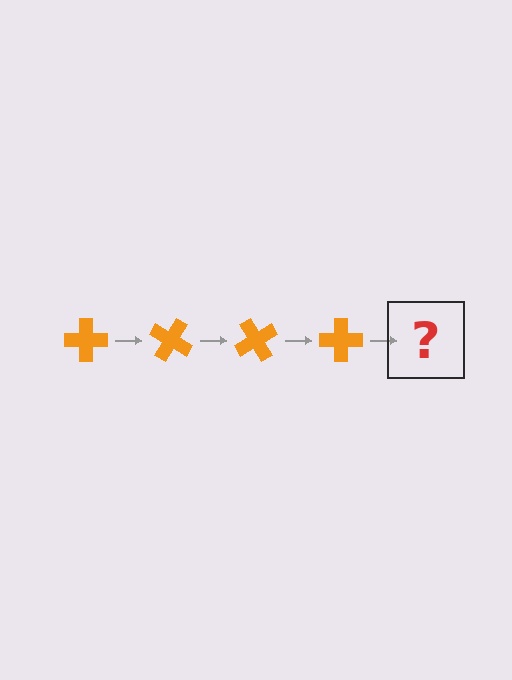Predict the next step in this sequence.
The next step is an orange cross rotated 120 degrees.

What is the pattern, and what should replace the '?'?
The pattern is that the cross rotates 30 degrees each step. The '?' should be an orange cross rotated 120 degrees.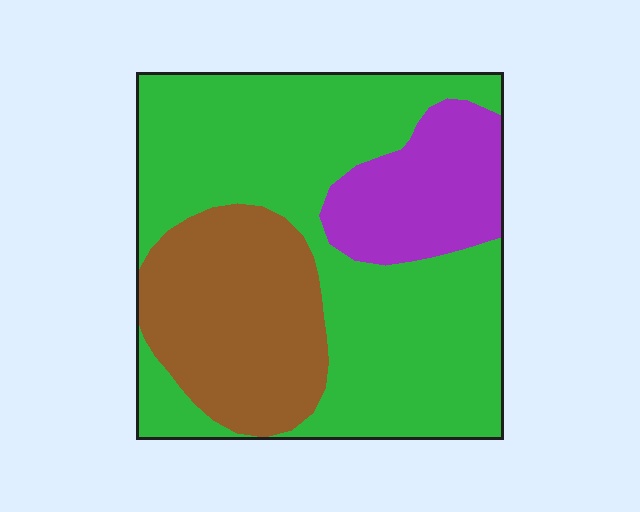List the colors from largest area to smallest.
From largest to smallest: green, brown, purple.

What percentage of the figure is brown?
Brown covers around 25% of the figure.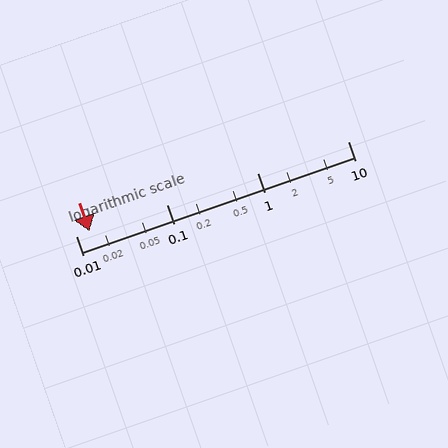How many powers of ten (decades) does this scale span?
The scale spans 3 decades, from 0.01 to 10.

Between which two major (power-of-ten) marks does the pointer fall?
The pointer is between 0.01 and 0.1.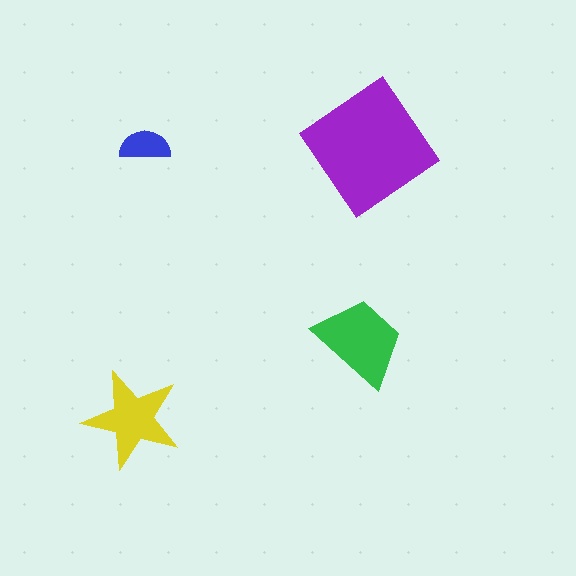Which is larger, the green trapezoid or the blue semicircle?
The green trapezoid.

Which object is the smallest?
The blue semicircle.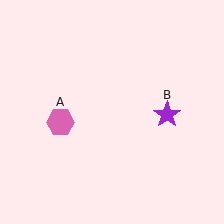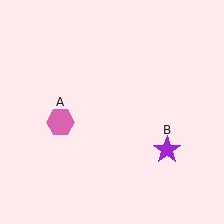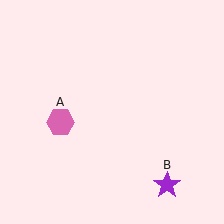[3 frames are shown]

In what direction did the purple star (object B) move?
The purple star (object B) moved down.